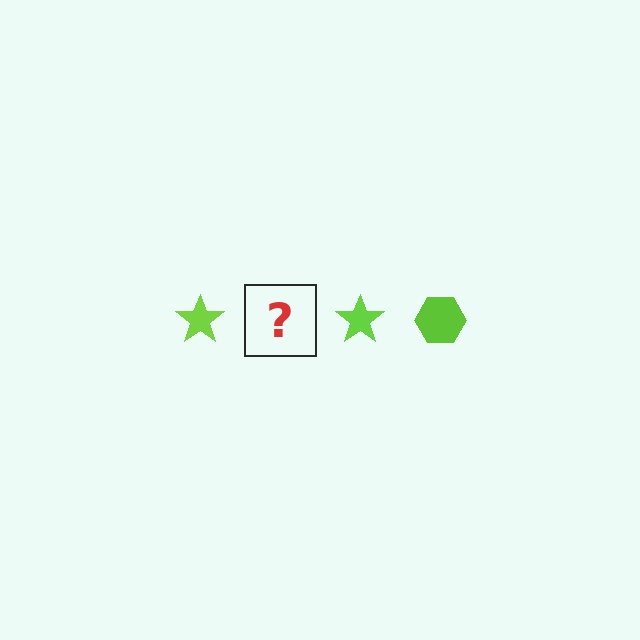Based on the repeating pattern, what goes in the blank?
The blank should be a lime hexagon.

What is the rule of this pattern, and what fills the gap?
The rule is that the pattern cycles through star, hexagon shapes in lime. The gap should be filled with a lime hexagon.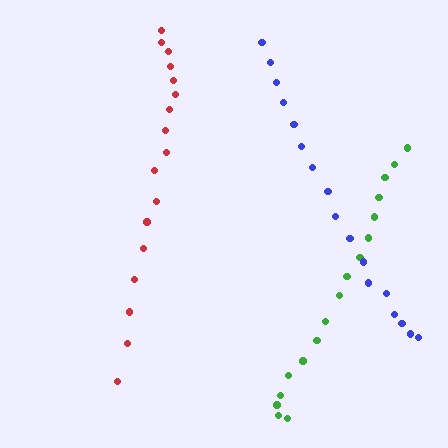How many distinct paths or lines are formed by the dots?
There are 3 distinct paths.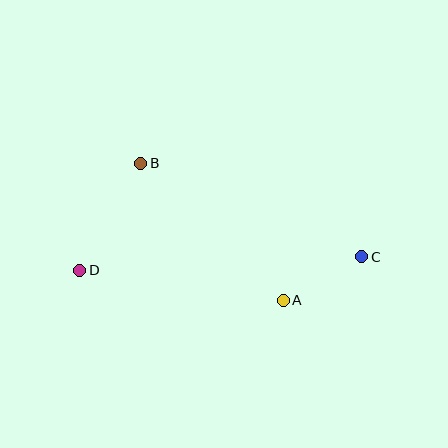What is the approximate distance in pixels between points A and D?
The distance between A and D is approximately 206 pixels.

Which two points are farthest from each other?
Points C and D are farthest from each other.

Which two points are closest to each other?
Points A and C are closest to each other.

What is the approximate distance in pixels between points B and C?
The distance between B and C is approximately 240 pixels.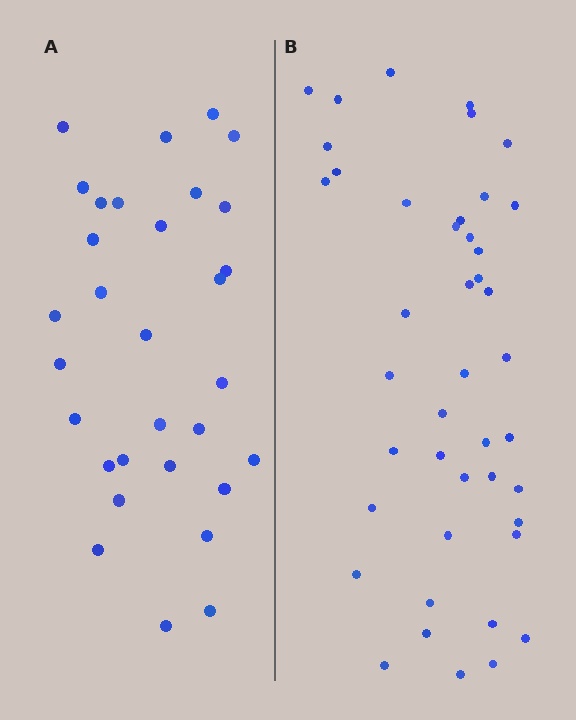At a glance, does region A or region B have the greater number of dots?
Region B (the right region) has more dots.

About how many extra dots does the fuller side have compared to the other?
Region B has roughly 12 or so more dots than region A.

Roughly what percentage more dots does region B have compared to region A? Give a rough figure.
About 40% more.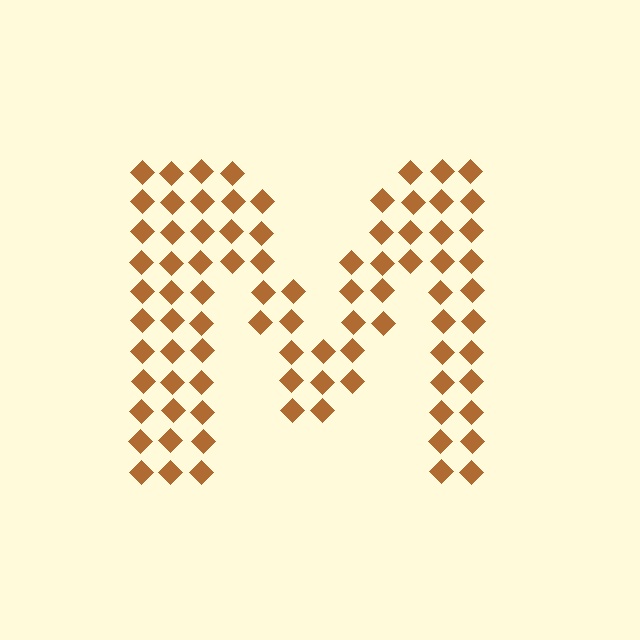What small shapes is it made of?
It is made of small diamonds.